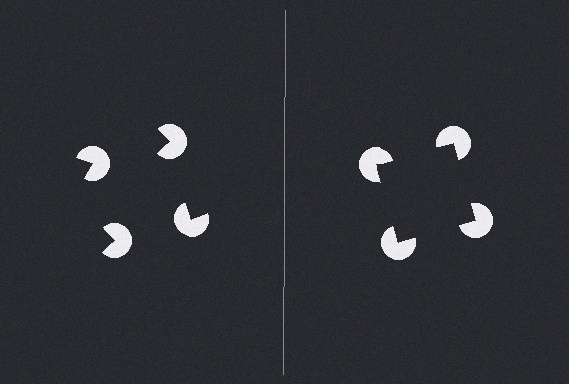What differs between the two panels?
The pac-man discs are positioned identically on both sides; only the wedge orientations differ. On the right they align to a square; on the left they are misaligned.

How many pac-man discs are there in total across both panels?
8 — 4 on each side.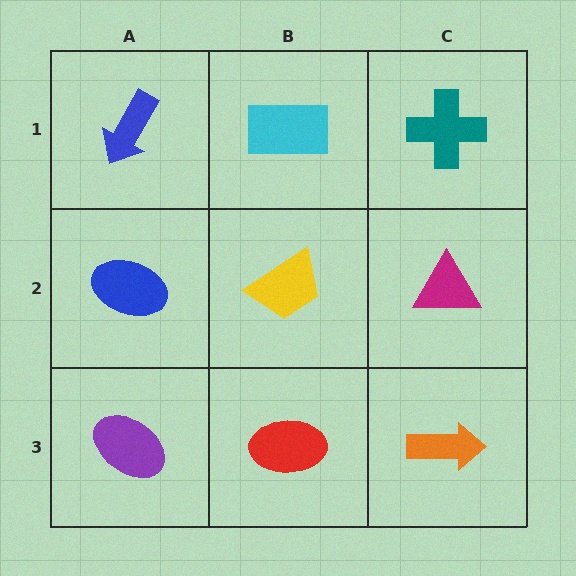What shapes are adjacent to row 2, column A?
A blue arrow (row 1, column A), a purple ellipse (row 3, column A), a yellow trapezoid (row 2, column B).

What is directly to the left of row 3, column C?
A red ellipse.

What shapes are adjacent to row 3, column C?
A magenta triangle (row 2, column C), a red ellipse (row 3, column B).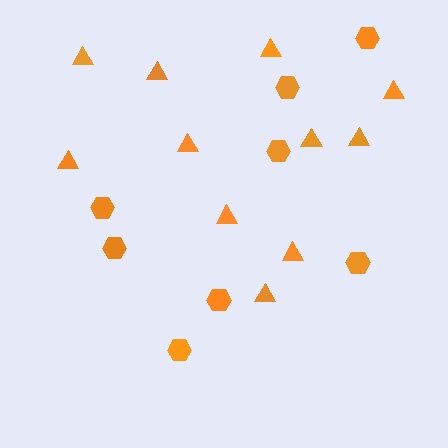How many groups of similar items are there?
There are 2 groups: one group of triangles (11) and one group of hexagons (8).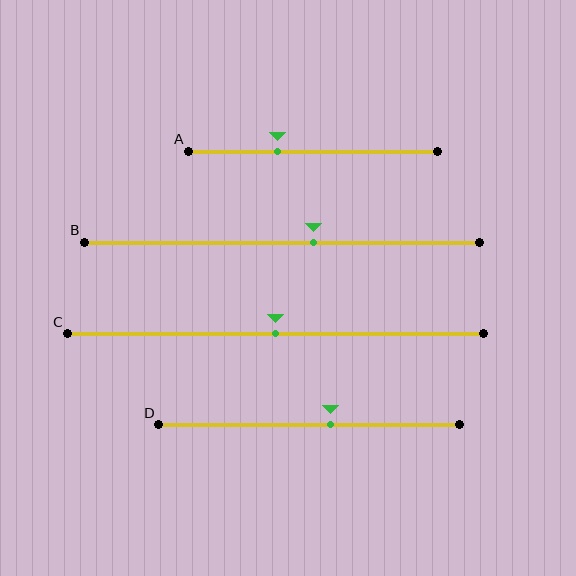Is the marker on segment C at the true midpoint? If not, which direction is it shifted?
Yes, the marker on segment C is at the true midpoint.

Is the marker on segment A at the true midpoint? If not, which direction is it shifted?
No, the marker on segment A is shifted to the left by about 14% of the segment length.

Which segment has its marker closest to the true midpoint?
Segment C has its marker closest to the true midpoint.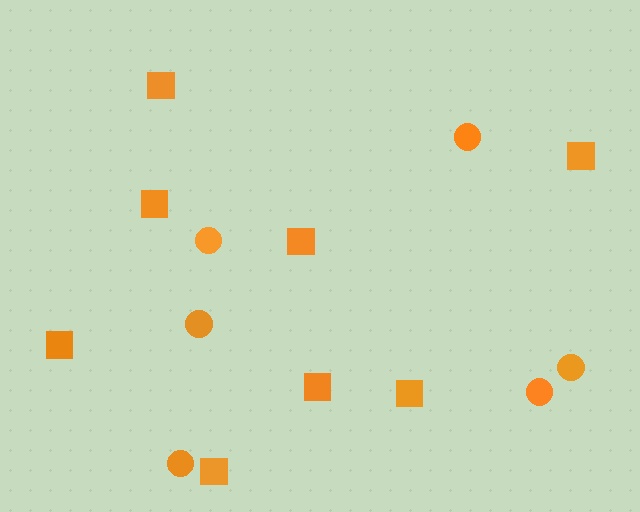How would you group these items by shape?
There are 2 groups: one group of circles (6) and one group of squares (8).